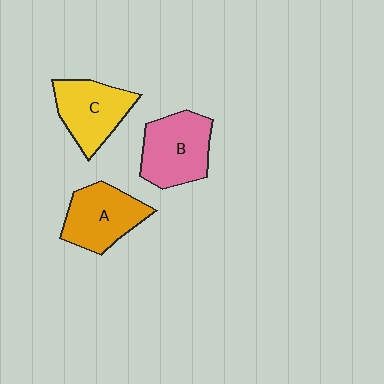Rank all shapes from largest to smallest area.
From largest to smallest: B (pink), A (orange), C (yellow).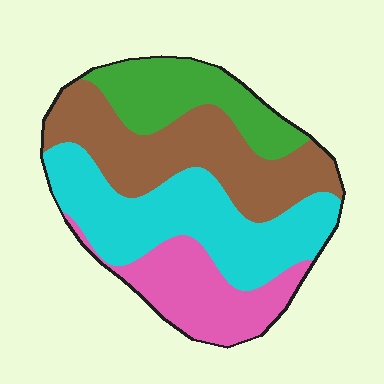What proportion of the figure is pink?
Pink takes up about one fifth (1/5) of the figure.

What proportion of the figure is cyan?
Cyan takes up between a sixth and a third of the figure.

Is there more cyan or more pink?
Cyan.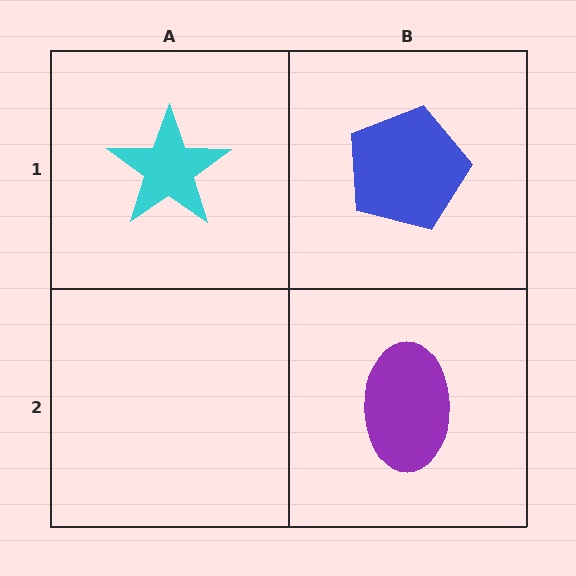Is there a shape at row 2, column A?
No, that cell is empty.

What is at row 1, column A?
A cyan star.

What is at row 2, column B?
A purple ellipse.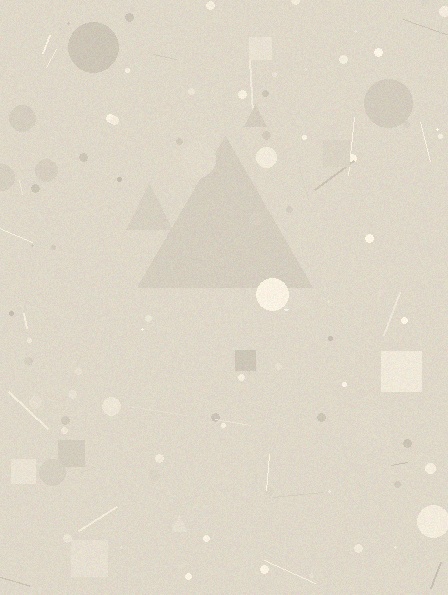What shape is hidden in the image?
A triangle is hidden in the image.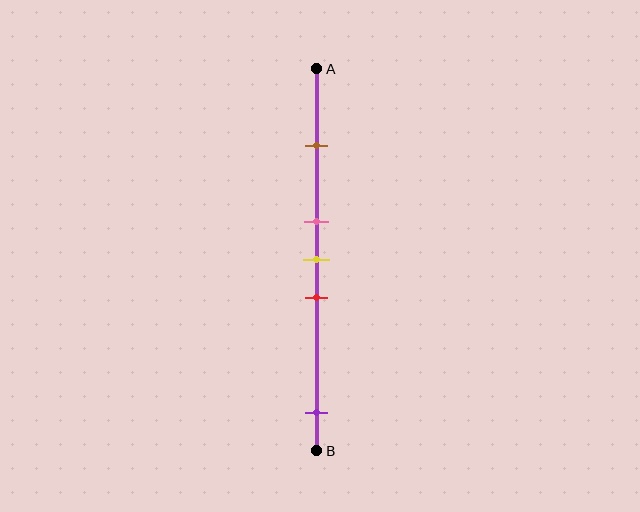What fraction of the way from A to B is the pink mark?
The pink mark is approximately 40% (0.4) of the way from A to B.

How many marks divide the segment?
There are 5 marks dividing the segment.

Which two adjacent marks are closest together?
The pink and yellow marks are the closest adjacent pair.